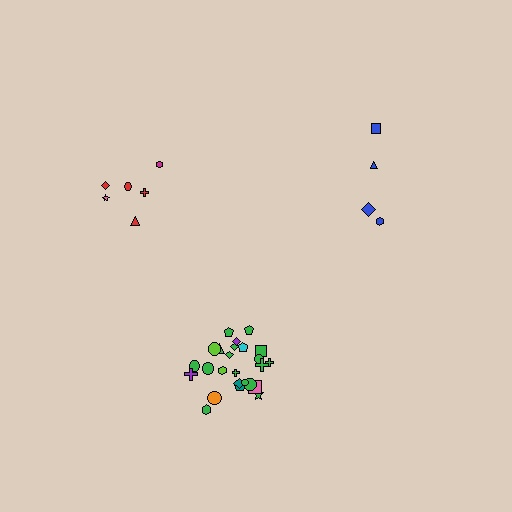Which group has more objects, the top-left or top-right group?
The top-left group.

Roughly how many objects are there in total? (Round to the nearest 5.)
Roughly 35 objects in total.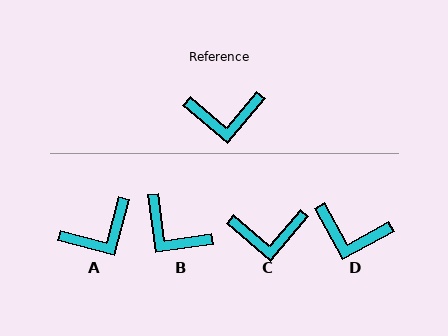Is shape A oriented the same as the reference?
No, it is off by about 26 degrees.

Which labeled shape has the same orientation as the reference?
C.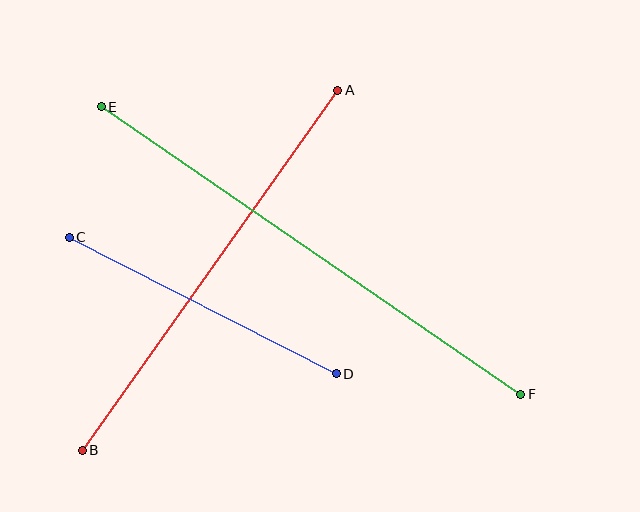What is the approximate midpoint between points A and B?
The midpoint is at approximately (210, 270) pixels.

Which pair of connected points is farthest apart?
Points E and F are farthest apart.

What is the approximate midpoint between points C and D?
The midpoint is at approximately (203, 305) pixels.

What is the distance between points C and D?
The distance is approximately 300 pixels.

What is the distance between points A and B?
The distance is approximately 441 pixels.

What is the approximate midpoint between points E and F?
The midpoint is at approximately (311, 250) pixels.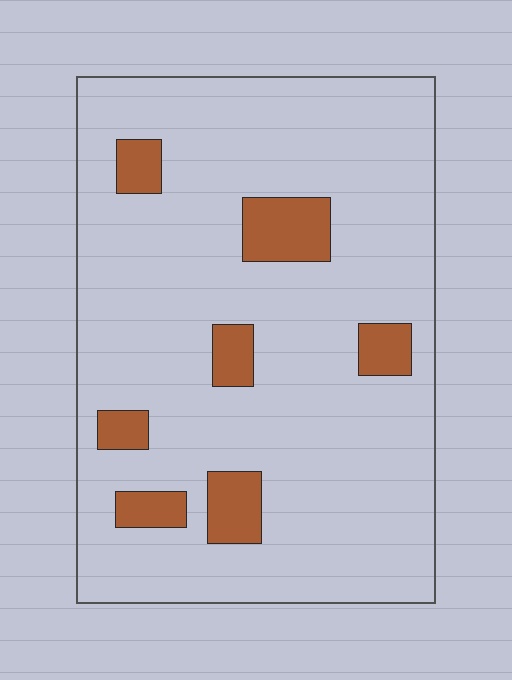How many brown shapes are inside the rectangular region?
7.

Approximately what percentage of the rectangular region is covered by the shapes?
Approximately 10%.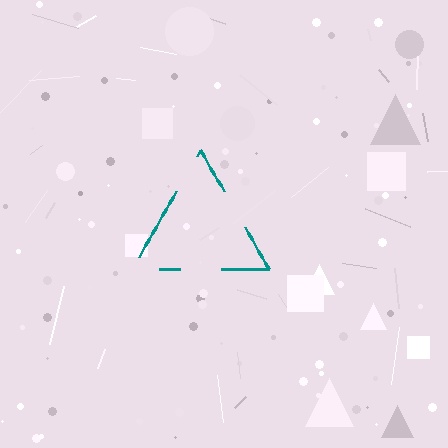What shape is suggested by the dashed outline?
The dashed outline suggests a triangle.